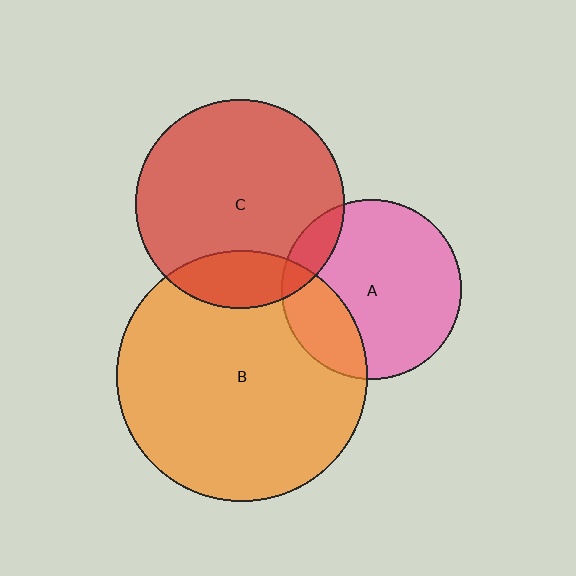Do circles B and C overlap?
Yes.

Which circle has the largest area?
Circle B (orange).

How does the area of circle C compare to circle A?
Approximately 1.3 times.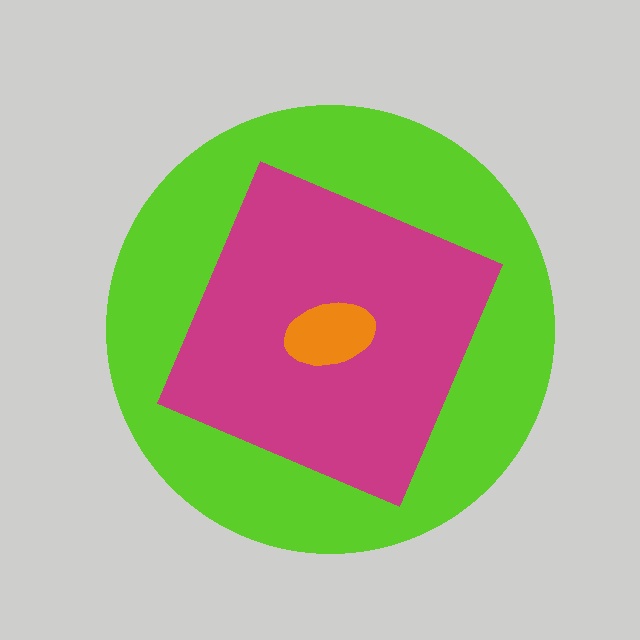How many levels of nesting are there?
3.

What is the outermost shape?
The lime circle.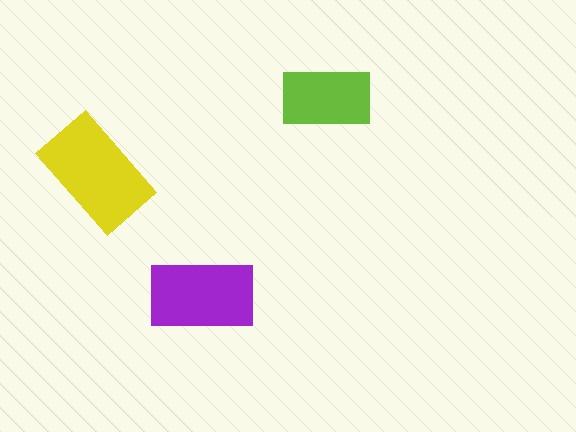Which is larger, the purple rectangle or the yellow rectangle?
The yellow one.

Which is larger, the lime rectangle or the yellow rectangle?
The yellow one.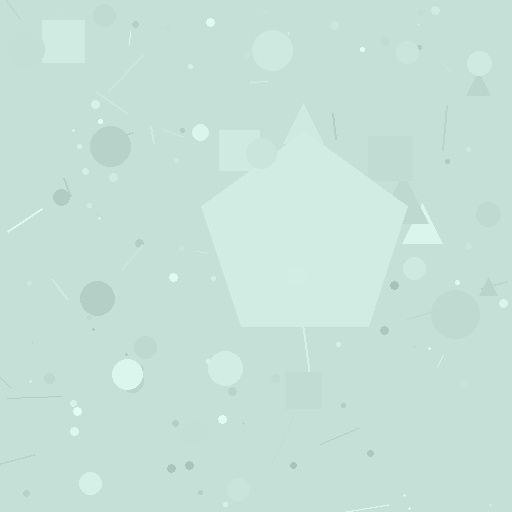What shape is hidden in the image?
A pentagon is hidden in the image.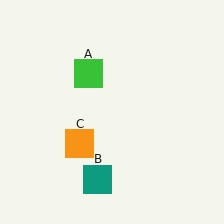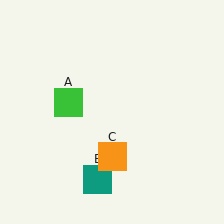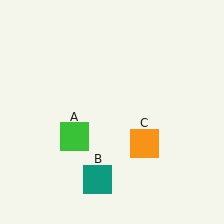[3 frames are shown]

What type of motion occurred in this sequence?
The green square (object A), orange square (object C) rotated counterclockwise around the center of the scene.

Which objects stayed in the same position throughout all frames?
Teal square (object B) remained stationary.